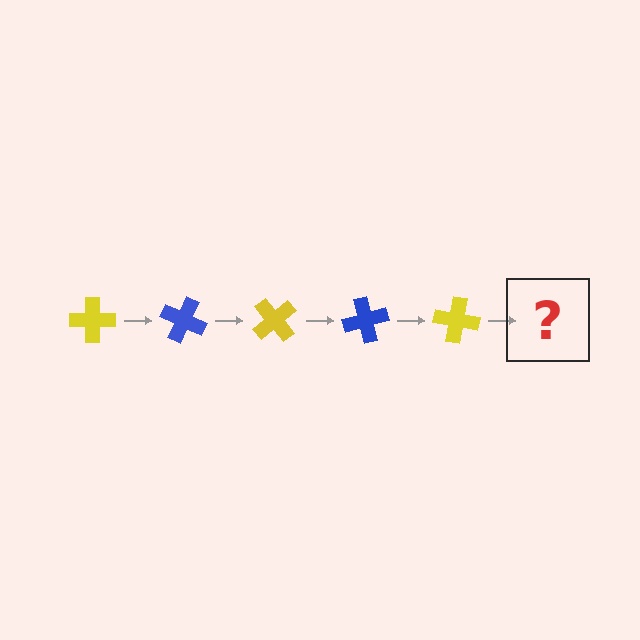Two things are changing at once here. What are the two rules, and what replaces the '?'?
The two rules are that it rotates 25 degrees each step and the color cycles through yellow and blue. The '?' should be a blue cross, rotated 125 degrees from the start.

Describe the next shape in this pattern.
It should be a blue cross, rotated 125 degrees from the start.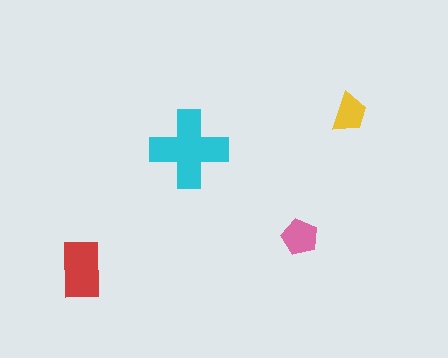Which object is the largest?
The cyan cross.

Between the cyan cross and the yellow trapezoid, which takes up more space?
The cyan cross.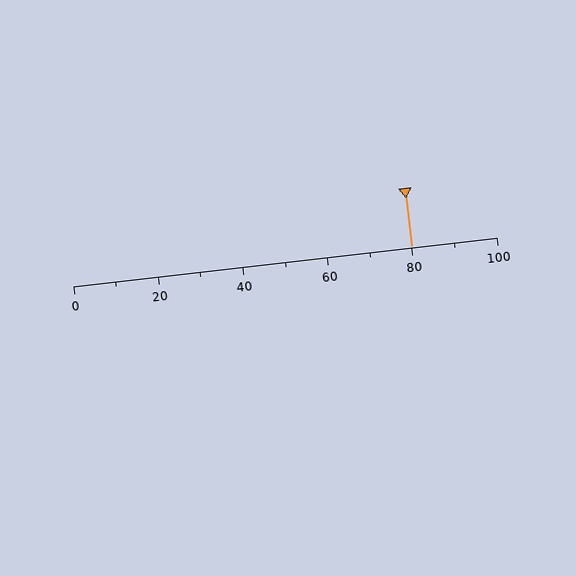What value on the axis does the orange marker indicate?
The marker indicates approximately 80.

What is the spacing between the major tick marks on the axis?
The major ticks are spaced 20 apart.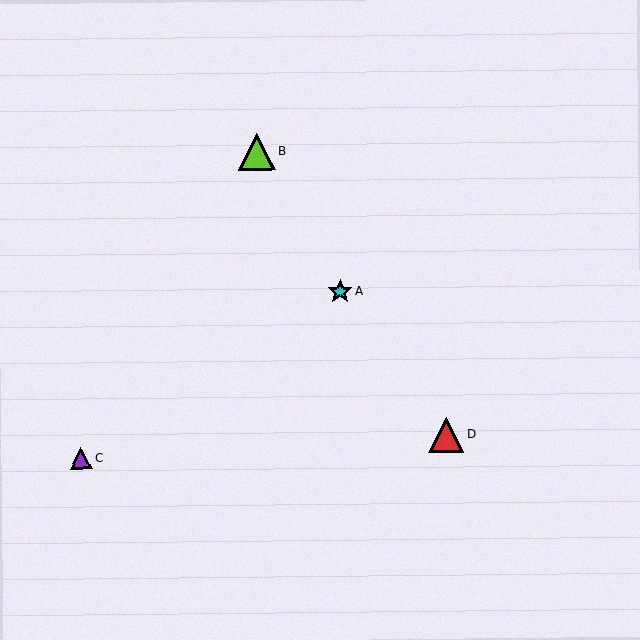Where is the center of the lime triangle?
The center of the lime triangle is at (257, 152).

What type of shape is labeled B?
Shape B is a lime triangle.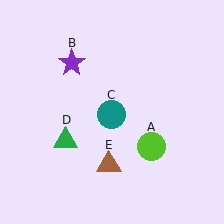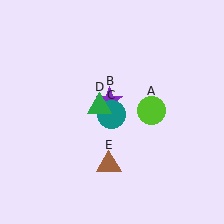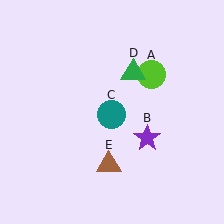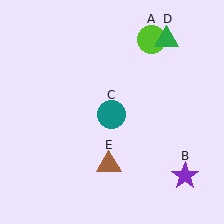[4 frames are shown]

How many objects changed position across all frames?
3 objects changed position: lime circle (object A), purple star (object B), green triangle (object D).